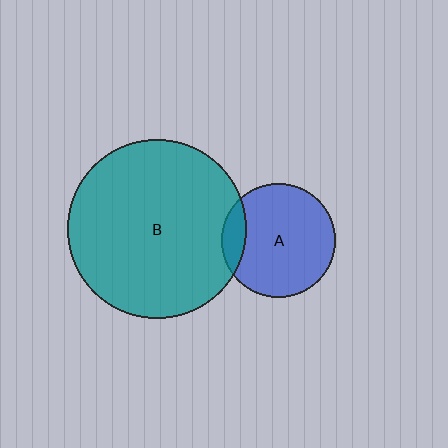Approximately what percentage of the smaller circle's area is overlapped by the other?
Approximately 15%.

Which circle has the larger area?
Circle B (teal).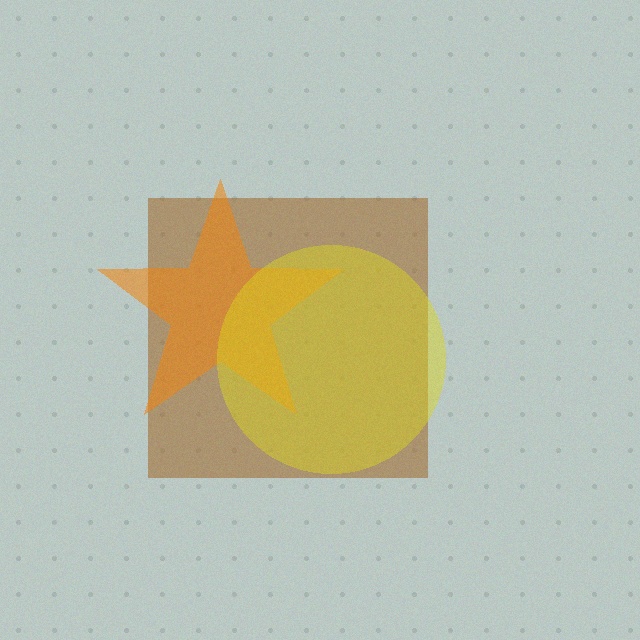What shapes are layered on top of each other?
The layered shapes are: a brown square, an orange star, a yellow circle.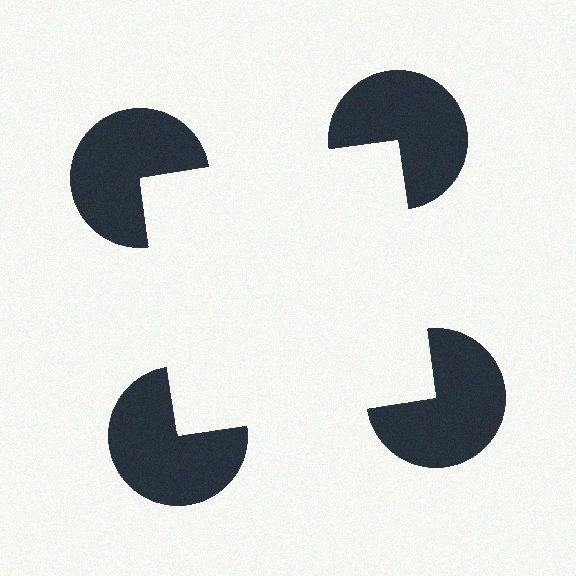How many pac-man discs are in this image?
There are 4 — one at each vertex of the illusory square.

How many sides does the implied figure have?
4 sides.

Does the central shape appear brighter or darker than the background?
It typically appears slightly brighter than the background, even though no actual brightness change is drawn.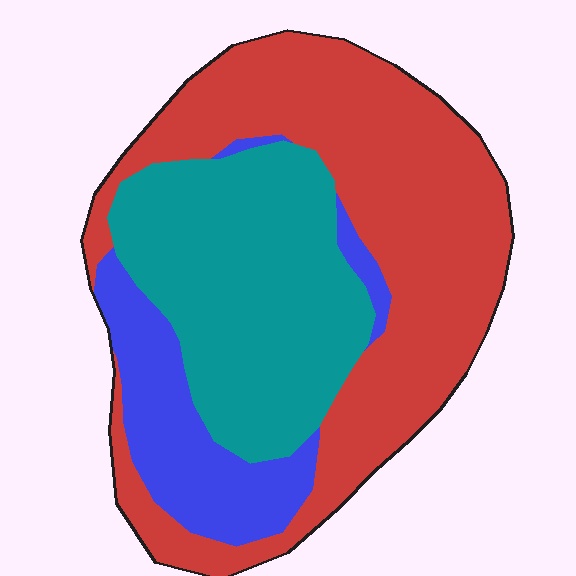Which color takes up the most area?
Red, at roughly 50%.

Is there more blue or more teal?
Teal.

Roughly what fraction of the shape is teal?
Teal takes up about one third (1/3) of the shape.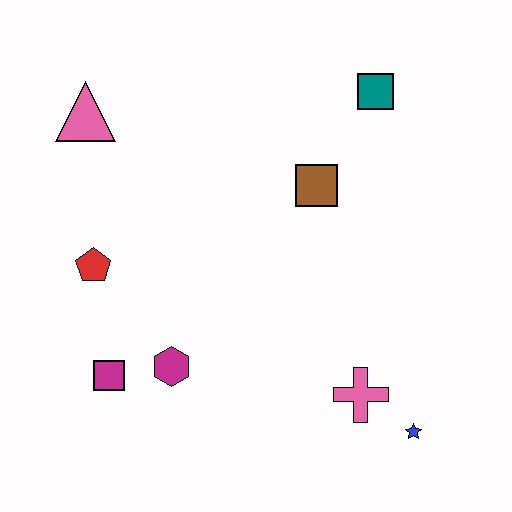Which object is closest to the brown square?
The teal square is closest to the brown square.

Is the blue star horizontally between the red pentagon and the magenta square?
No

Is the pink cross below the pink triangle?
Yes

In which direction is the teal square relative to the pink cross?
The teal square is above the pink cross.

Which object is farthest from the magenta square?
The teal square is farthest from the magenta square.